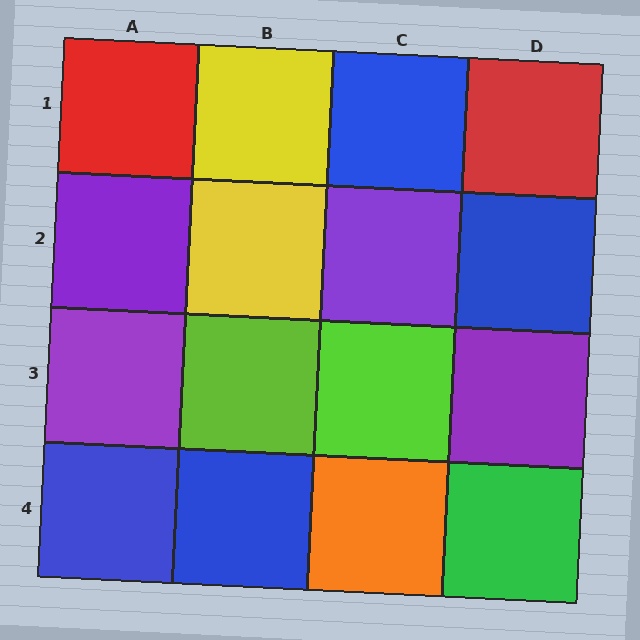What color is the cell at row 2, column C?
Purple.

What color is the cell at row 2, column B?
Yellow.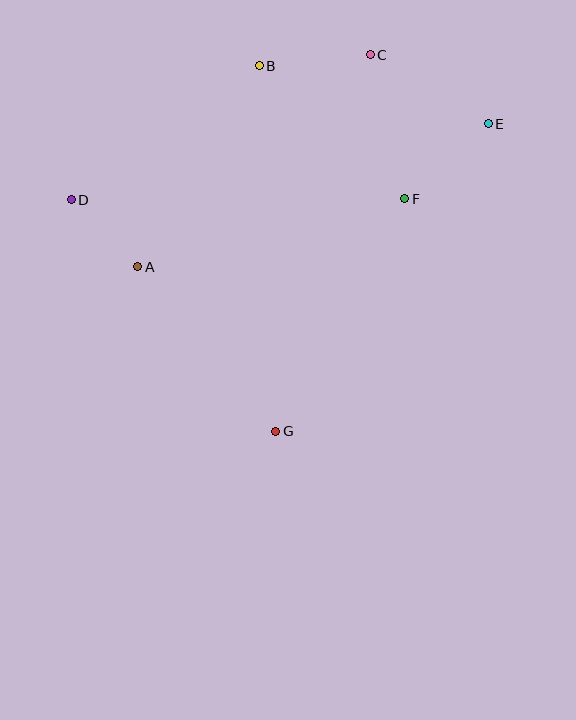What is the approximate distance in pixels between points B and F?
The distance between B and F is approximately 197 pixels.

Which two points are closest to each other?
Points A and D are closest to each other.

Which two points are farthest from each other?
Points D and E are farthest from each other.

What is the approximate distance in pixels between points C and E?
The distance between C and E is approximately 137 pixels.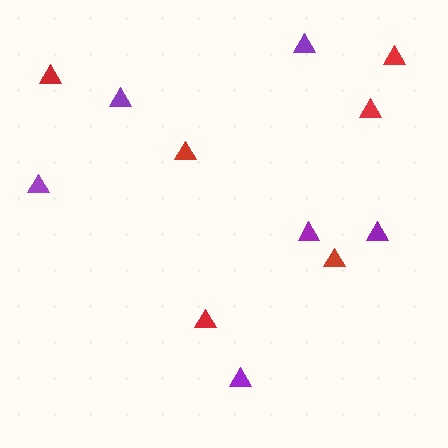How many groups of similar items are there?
There are 2 groups: one group of purple triangles (6) and one group of red triangles (6).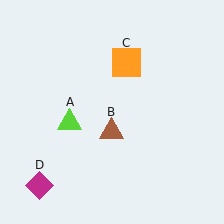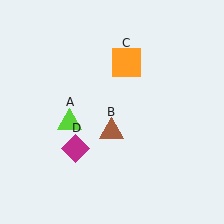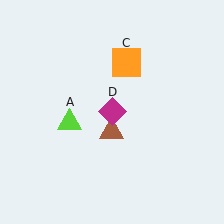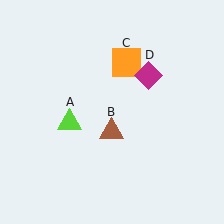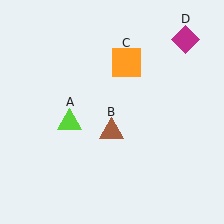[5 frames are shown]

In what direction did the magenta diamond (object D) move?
The magenta diamond (object D) moved up and to the right.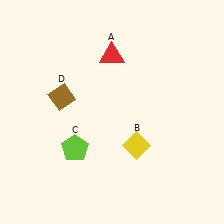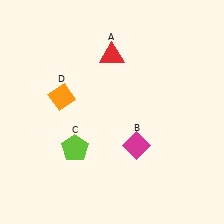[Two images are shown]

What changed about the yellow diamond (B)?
In Image 1, B is yellow. In Image 2, it changed to magenta.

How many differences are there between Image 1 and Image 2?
There are 2 differences between the two images.